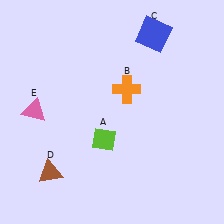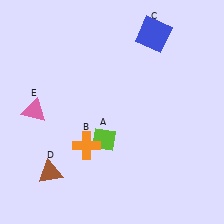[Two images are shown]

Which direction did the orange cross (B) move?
The orange cross (B) moved down.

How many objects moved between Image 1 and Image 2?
1 object moved between the two images.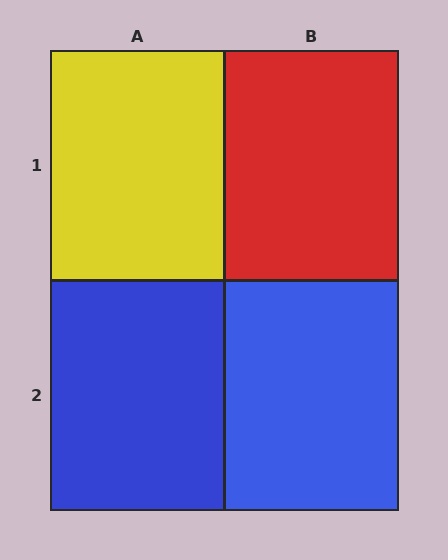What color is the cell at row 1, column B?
Red.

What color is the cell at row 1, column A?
Yellow.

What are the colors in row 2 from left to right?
Blue, blue.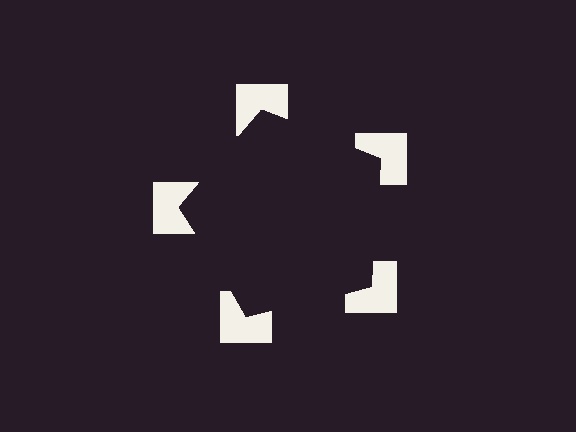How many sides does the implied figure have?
5 sides.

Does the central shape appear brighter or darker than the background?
It typically appears slightly darker than the background, even though no actual brightness change is drawn.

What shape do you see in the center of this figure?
An illusory pentagon — its edges are inferred from the aligned wedge cuts in the notched squares, not physically drawn.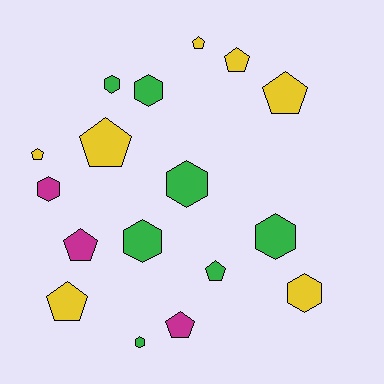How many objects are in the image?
There are 17 objects.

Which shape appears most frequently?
Pentagon, with 9 objects.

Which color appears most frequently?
Yellow, with 7 objects.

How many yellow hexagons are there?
There is 1 yellow hexagon.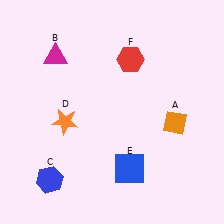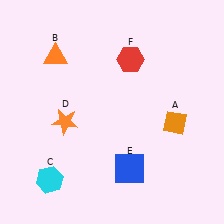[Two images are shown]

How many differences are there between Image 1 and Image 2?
There are 2 differences between the two images.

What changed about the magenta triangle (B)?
In Image 1, B is magenta. In Image 2, it changed to orange.